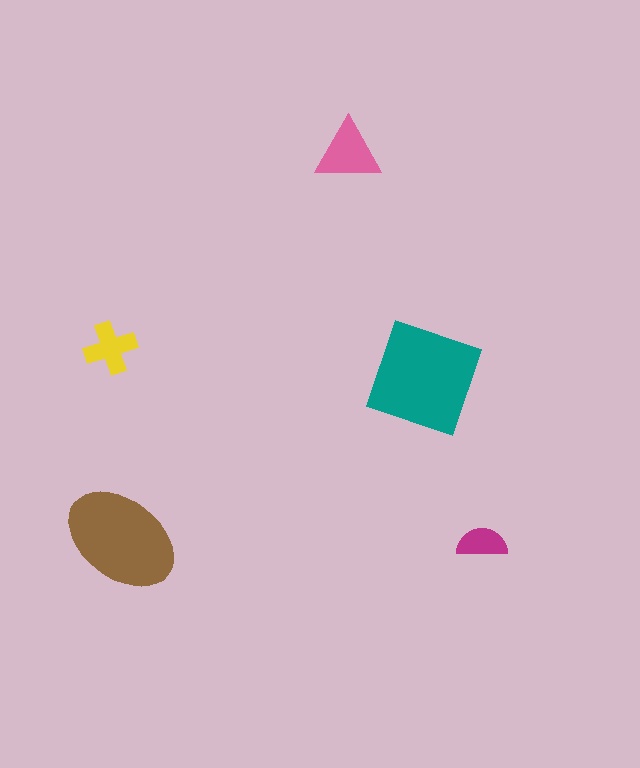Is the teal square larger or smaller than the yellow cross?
Larger.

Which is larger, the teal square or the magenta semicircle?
The teal square.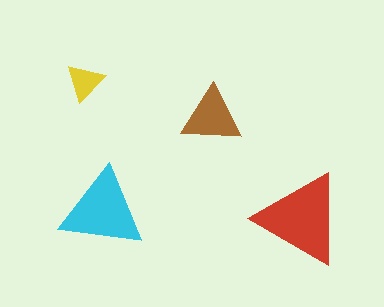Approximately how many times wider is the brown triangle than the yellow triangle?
About 1.5 times wider.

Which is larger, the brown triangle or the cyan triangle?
The cyan one.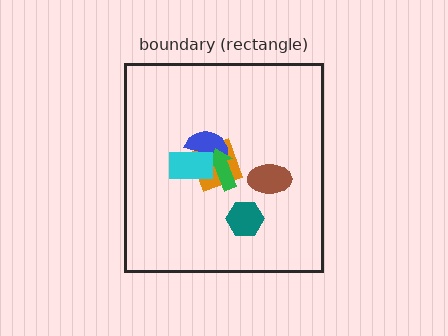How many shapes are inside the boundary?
6 inside, 0 outside.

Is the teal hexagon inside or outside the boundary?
Inside.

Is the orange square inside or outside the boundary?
Inside.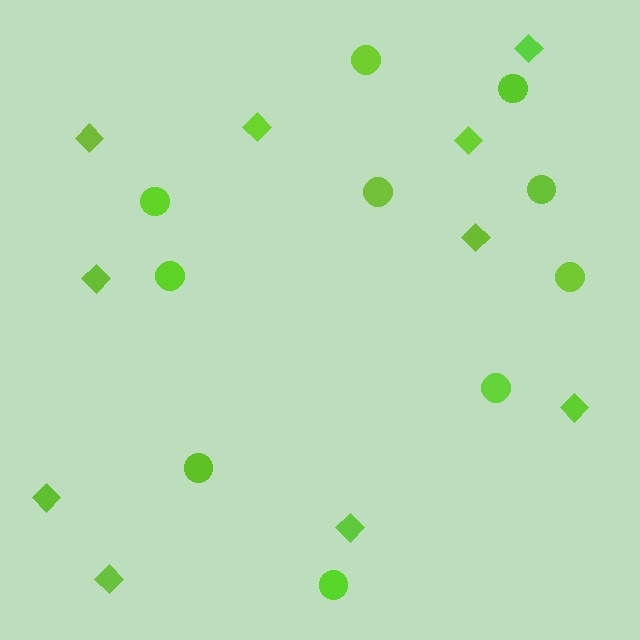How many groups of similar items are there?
There are 2 groups: one group of diamonds (10) and one group of circles (10).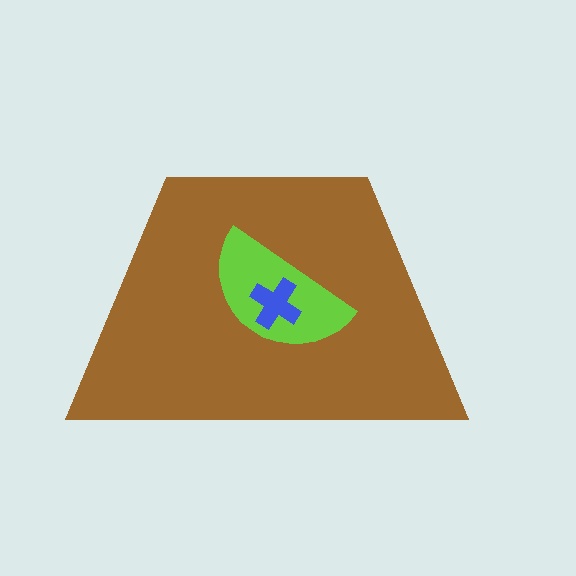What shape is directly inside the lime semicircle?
The blue cross.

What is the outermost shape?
The brown trapezoid.